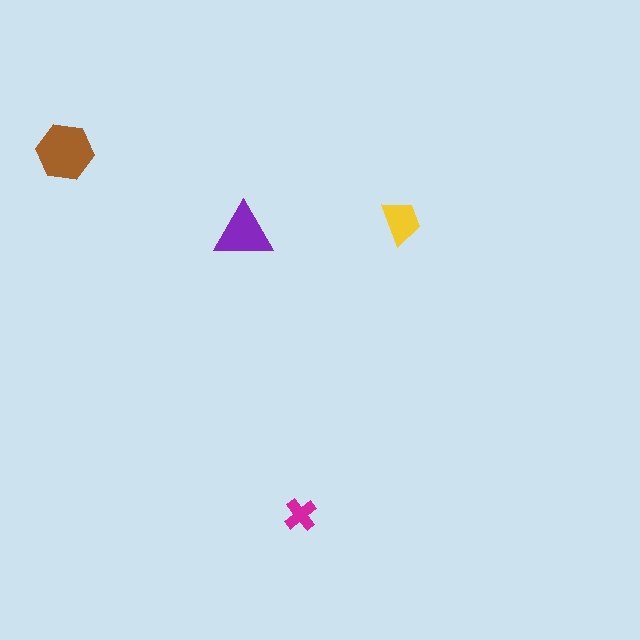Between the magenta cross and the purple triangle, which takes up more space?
The purple triangle.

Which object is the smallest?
The magenta cross.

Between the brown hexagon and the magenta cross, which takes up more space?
The brown hexagon.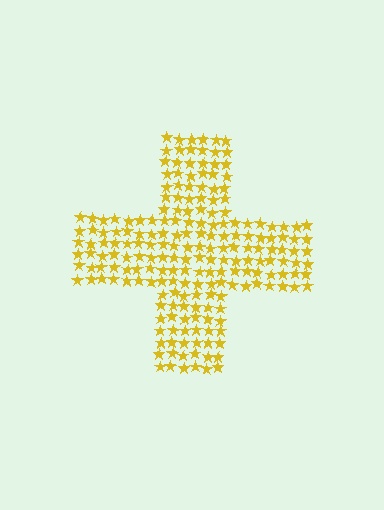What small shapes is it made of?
It is made of small stars.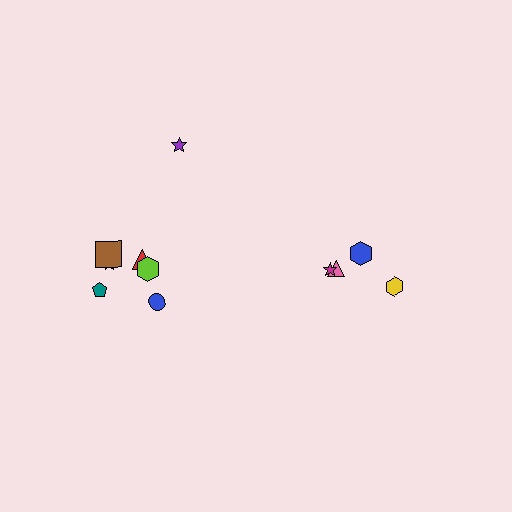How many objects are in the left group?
There are 7 objects.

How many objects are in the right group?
There are 4 objects.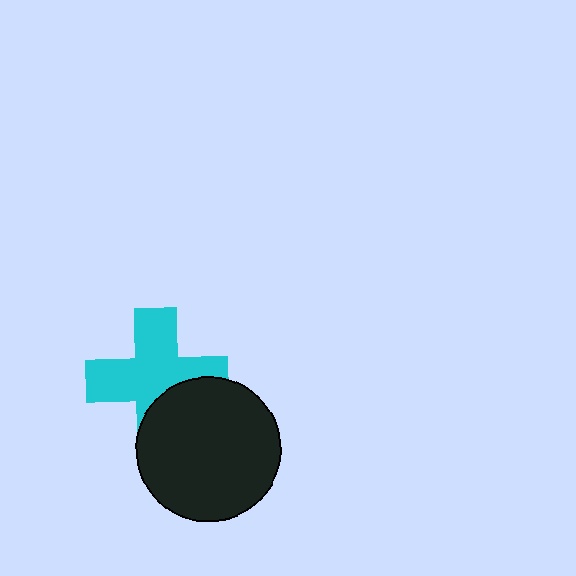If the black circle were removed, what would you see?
You would see the complete cyan cross.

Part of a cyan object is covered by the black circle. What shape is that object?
It is a cross.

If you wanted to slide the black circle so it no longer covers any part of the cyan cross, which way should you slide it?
Slide it down — that is the most direct way to separate the two shapes.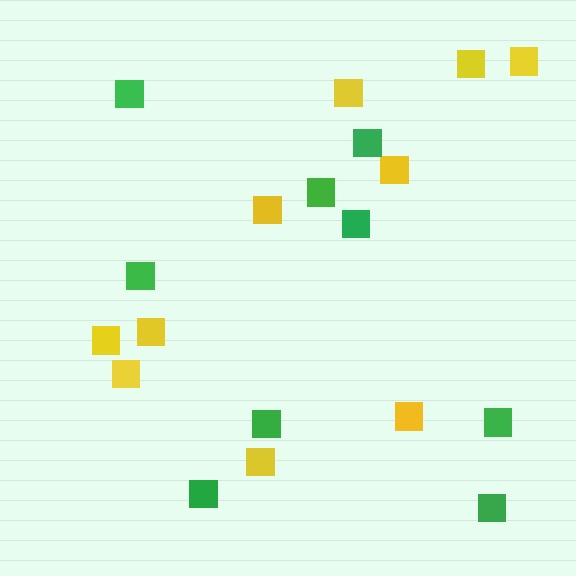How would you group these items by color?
There are 2 groups: one group of yellow squares (10) and one group of green squares (9).